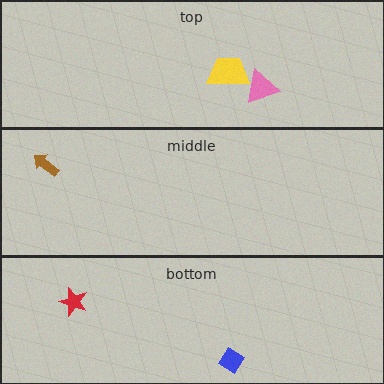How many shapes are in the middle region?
1.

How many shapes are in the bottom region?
2.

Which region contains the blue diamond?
The bottom region.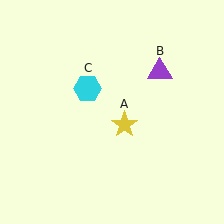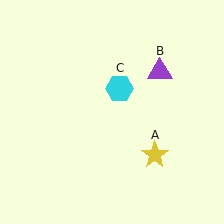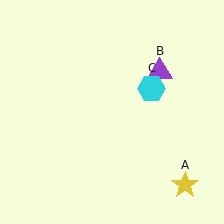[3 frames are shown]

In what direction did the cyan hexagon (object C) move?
The cyan hexagon (object C) moved right.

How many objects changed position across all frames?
2 objects changed position: yellow star (object A), cyan hexagon (object C).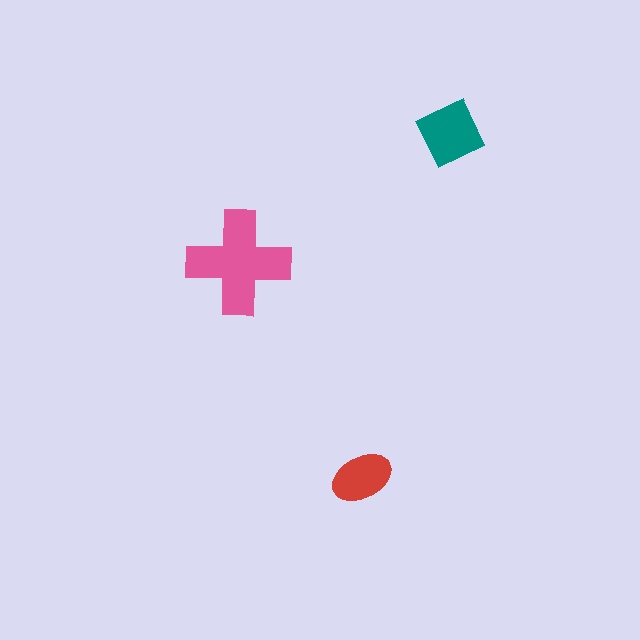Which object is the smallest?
The red ellipse.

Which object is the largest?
The pink cross.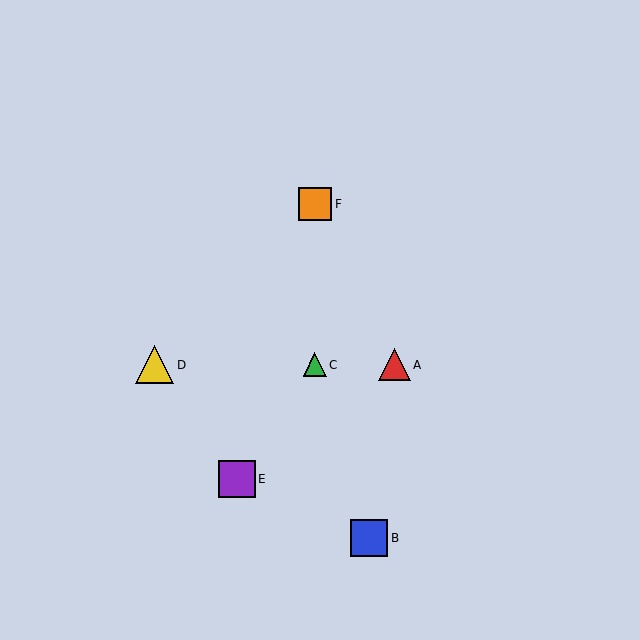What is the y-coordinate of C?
Object C is at y≈365.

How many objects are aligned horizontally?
3 objects (A, C, D) are aligned horizontally.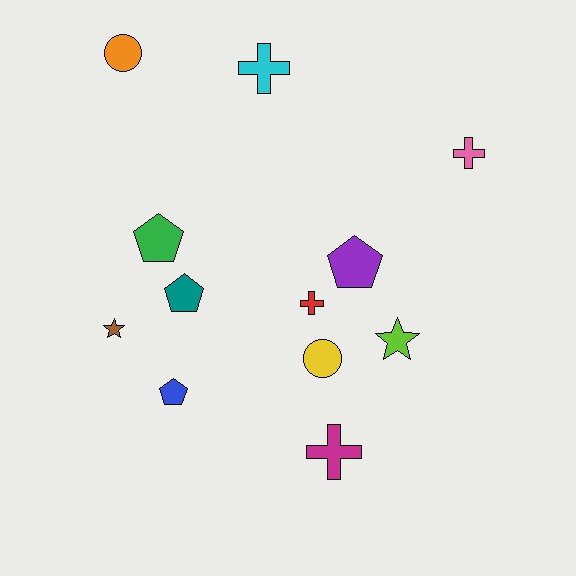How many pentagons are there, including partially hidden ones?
There are 4 pentagons.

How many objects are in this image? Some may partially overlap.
There are 12 objects.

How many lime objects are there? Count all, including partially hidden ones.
There is 1 lime object.